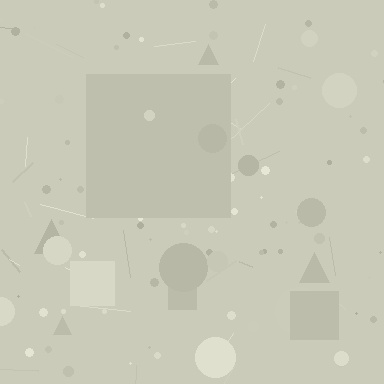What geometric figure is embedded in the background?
A square is embedded in the background.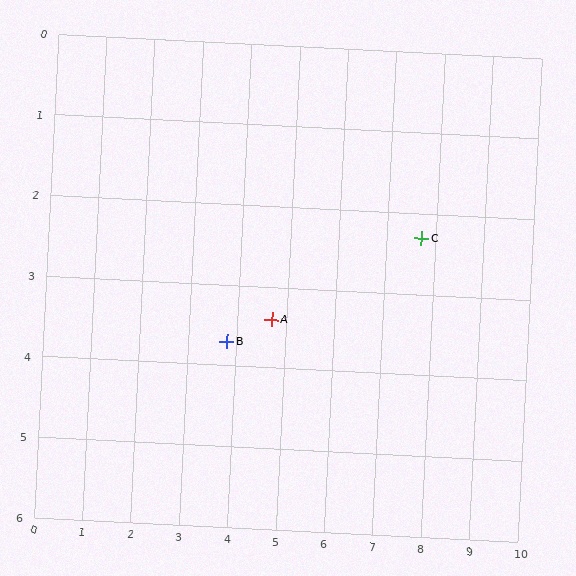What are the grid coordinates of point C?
Point C is at approximately (7.7, 2.3).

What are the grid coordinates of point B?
Point B is at approximately (3.8, 3.7).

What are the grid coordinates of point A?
Point A is at approximately (4.7, 3.4).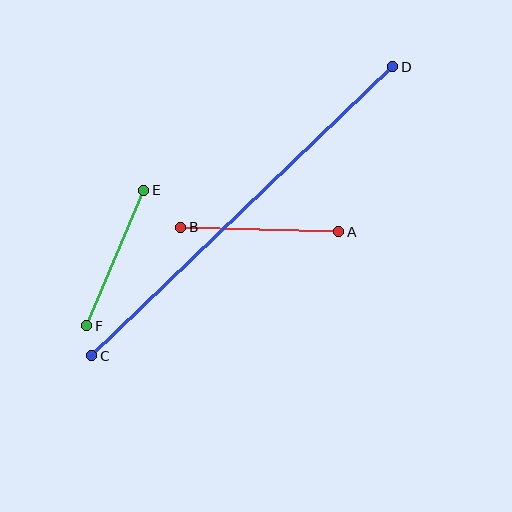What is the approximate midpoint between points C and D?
The midpoint is at approximately (242, 211) pixels.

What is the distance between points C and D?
The distance is approximately 417 pixels.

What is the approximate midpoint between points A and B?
The midpoint is at approximately (260, 229) pixels.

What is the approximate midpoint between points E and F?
The midpoint is at approximately (115, 258) pixels.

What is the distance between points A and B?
The distance is approximately 158 pixels.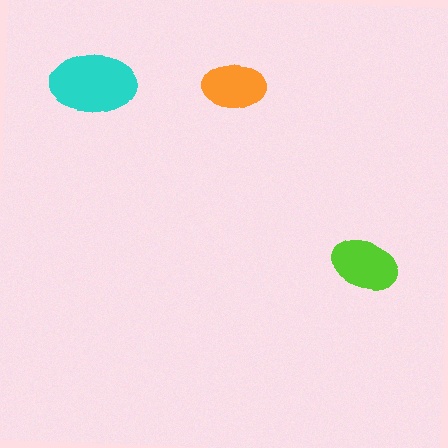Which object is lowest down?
The lime ellipse is bottommost.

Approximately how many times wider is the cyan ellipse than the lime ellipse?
About 1.5 times wider.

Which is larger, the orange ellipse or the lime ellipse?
The lime one.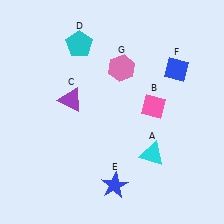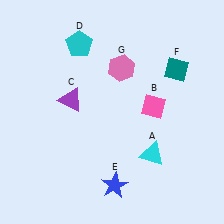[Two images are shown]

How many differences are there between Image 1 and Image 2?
There is 1 difference between the two images.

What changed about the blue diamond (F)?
In Image 1, F is blue. In Image 2, it changed to teal.